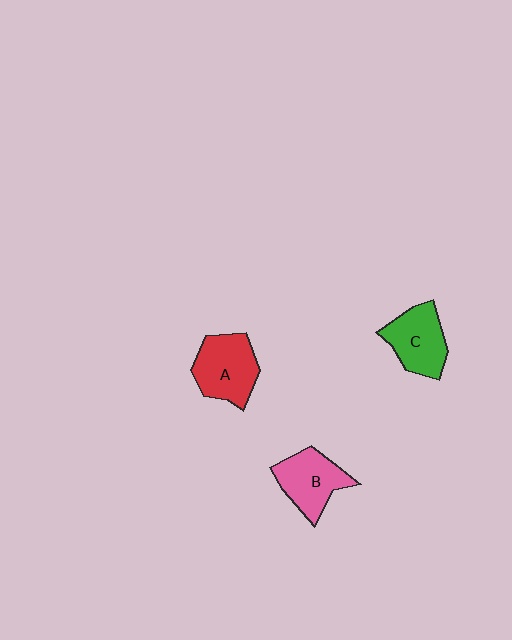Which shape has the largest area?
Shape A (red).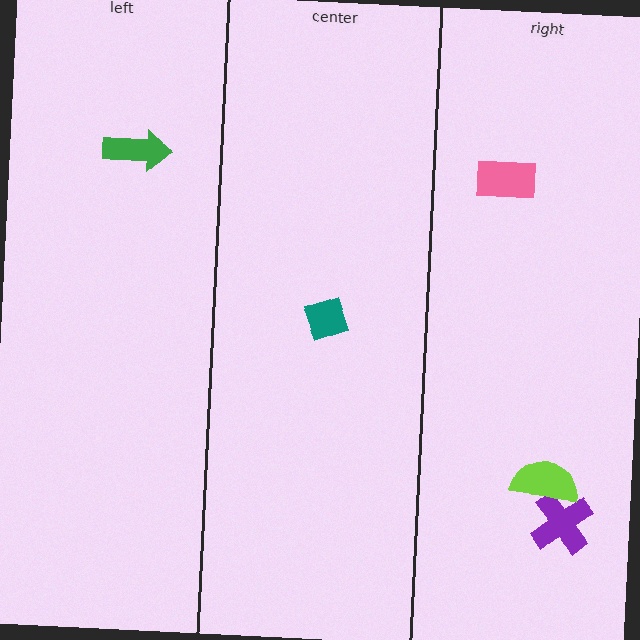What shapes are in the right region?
The pink rectangle, the purple cross, the lime semicircle.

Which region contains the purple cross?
The right region.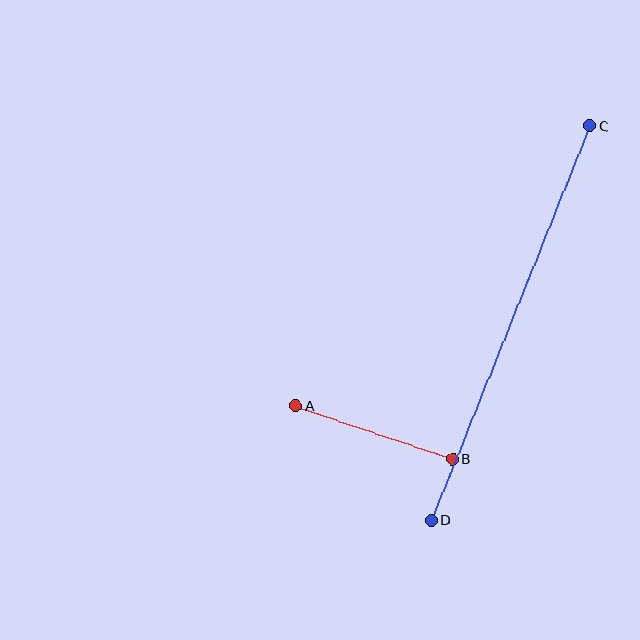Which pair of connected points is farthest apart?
Points C and D are farthest apart.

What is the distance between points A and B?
The distance is approximately 166 pixels.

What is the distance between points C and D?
The distance is approximately 426 pixels.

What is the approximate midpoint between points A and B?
The midpoint is at approximately (374, 432) pixels.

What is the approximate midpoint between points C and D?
The midpoint is at approximately (510, 323) pixels.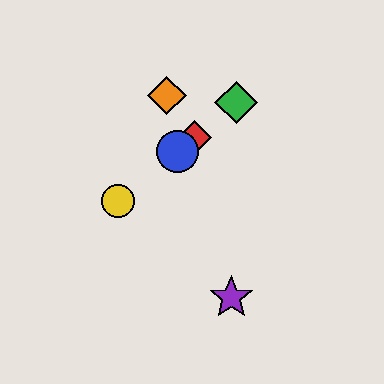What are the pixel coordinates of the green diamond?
The green diamond is at (236, 103).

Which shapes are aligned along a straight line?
The red diamond, the blue circle, the green diamond, the yellow circle are aligned along a straight line.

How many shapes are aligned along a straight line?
4 shapes (the red diamond, the blue circle, the green diamond, the yellow circle) are aligned along a straight line.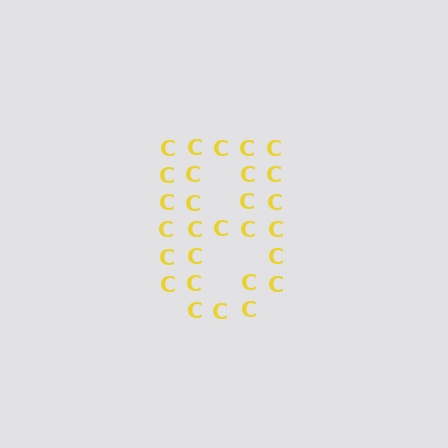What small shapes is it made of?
It is made of small letter C's.